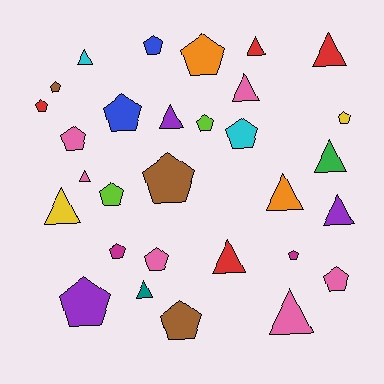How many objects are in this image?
There are 30 objects.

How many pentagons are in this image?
There are 17 pentagons.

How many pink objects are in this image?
There are 6 pink objects.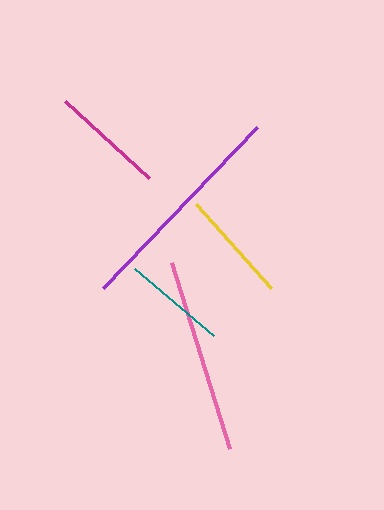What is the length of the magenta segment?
The magenta segment is approximately 114 pixels long.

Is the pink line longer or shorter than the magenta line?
The pink line is longer than the magenta line.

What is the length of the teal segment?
The teal segment is approximately 103 pixels long.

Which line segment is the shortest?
The teal line is the shortest at approximately 103 pixels.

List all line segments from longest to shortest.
From longest to shortest: purple, pink, magenta, yellow, teal.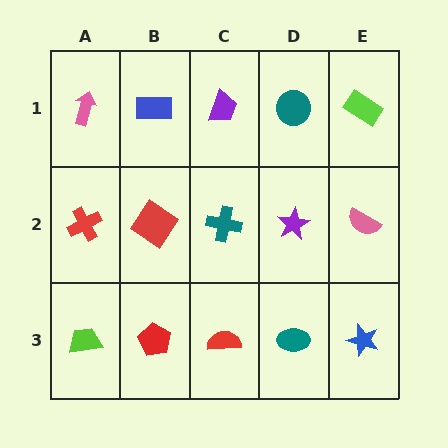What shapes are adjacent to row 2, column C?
A purple trapezoid (row 1, column C), a red semicircle (row 3, column C), a red diamond (row 2, column B), a purple star (row 2, column D).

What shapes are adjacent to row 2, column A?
A pink arrow (row 1, column A), a lime trapezoid (row 3, column A), a red diamond (row 2, column B).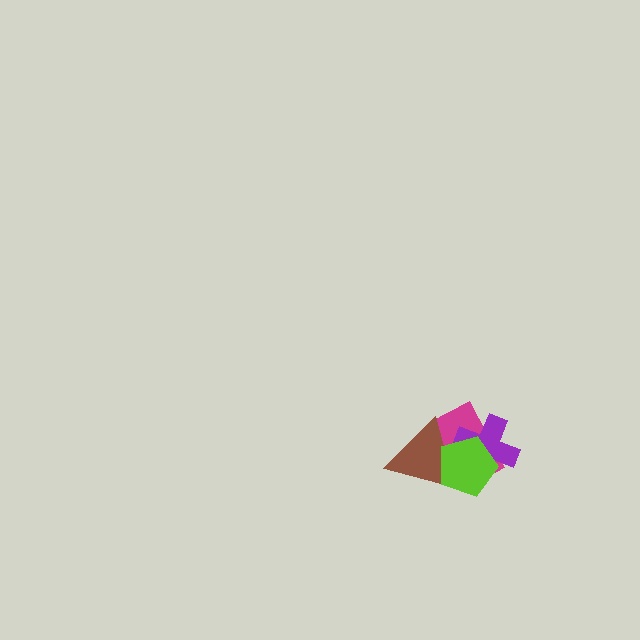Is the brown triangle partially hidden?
Yes, it is partially covered by another shape.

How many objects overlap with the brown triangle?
3 objects overlap with the brown triangle.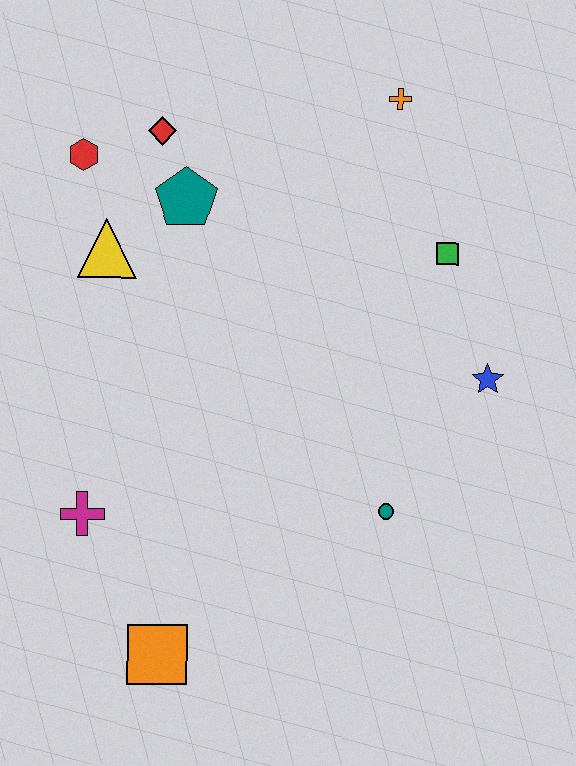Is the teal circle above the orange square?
Yes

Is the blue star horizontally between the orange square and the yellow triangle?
No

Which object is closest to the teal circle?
The blue star is closest to the teal circle.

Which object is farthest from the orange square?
The orange cross is farthest from the orange square.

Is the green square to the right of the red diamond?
Yes